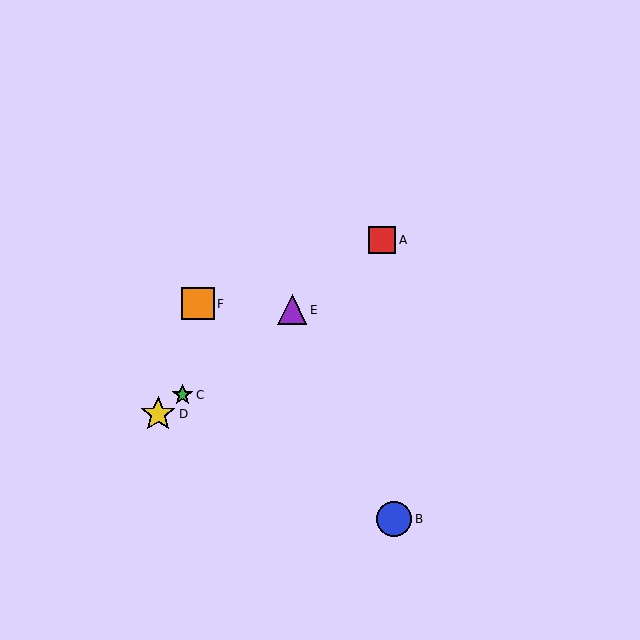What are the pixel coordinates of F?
Object F is at (198, 304).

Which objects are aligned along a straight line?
Objects A, C, D, E are aligned along a straight line.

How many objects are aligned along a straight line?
4 objects (A, C, D, E) are aligned along a straight line.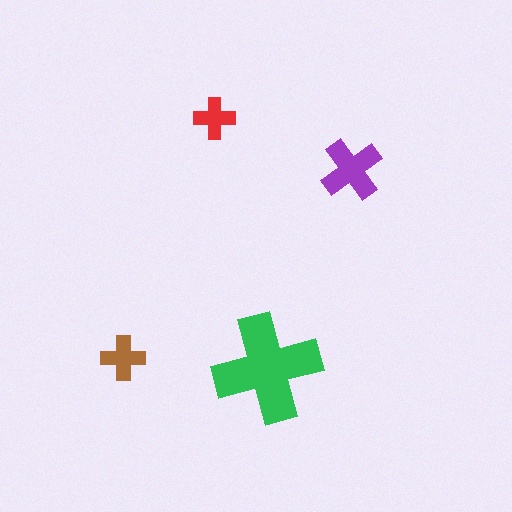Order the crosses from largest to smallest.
the green one, the purple one, the brown one, the red one.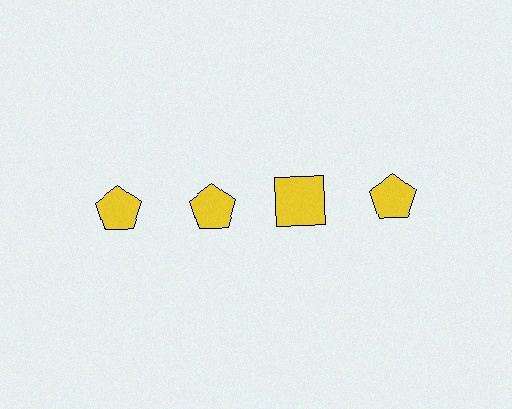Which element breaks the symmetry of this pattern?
The yellow square in the top row, center column breaks the symmetry. All other shapes are yellow pentagons.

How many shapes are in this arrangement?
There are 4 shapes arranged in a grid pattern.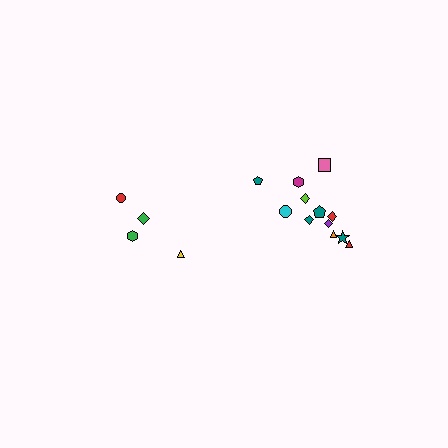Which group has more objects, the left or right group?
The right group.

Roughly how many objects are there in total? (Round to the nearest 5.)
Roughly 15 objects in total.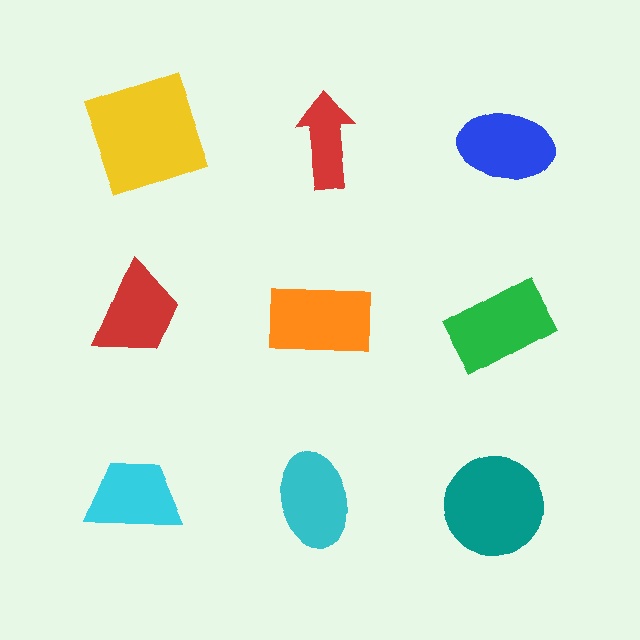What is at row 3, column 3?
A teal circle.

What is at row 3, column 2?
A cyan ellipse.